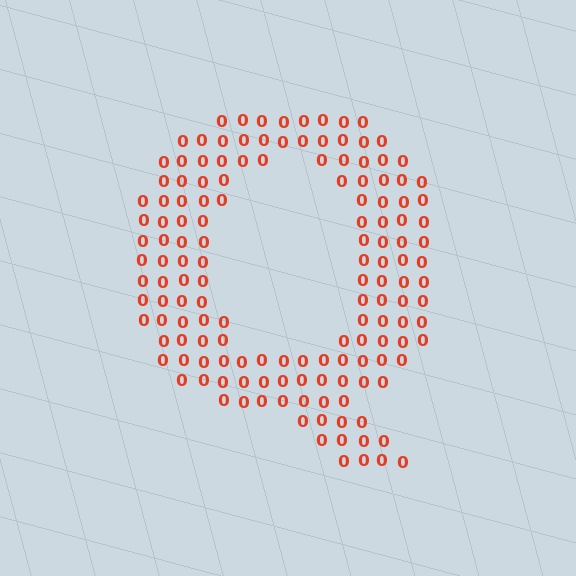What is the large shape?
The large shape is the letter Q.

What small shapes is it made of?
It is made of small digit 0's.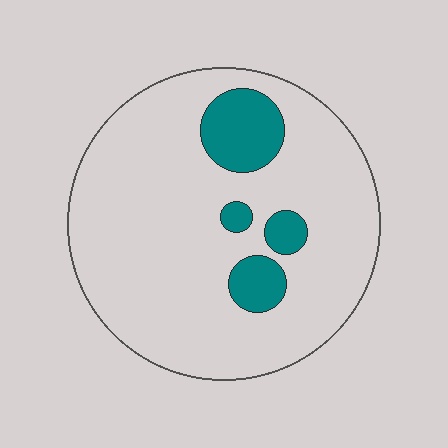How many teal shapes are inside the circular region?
4.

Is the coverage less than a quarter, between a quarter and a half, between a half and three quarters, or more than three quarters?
Less than a quarter.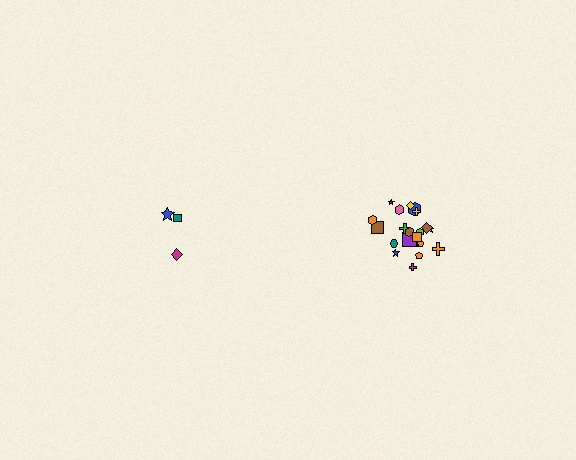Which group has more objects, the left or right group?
The right group.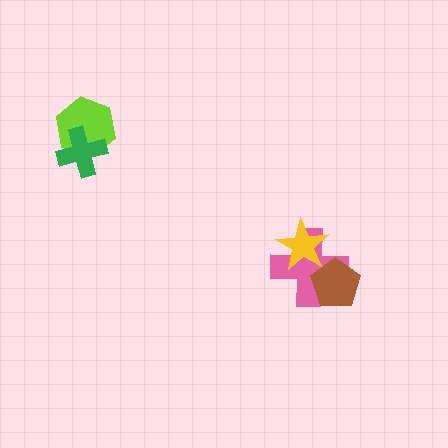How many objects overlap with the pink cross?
2 objects overlap with the pink cross.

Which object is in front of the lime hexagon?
The green cross is in front of the lime hexagon.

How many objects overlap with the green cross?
1 object overlaps with the green cross.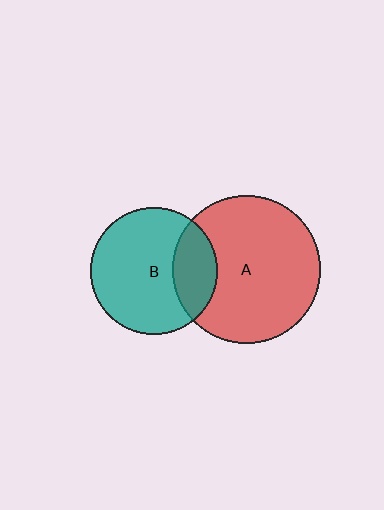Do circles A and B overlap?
Yes.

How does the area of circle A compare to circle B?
Approximately 1.4 times.